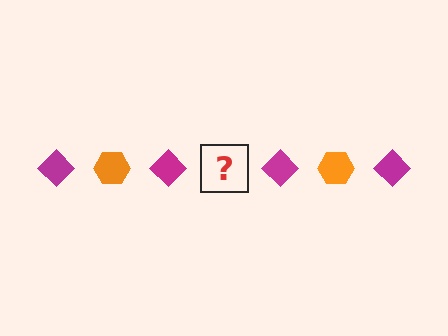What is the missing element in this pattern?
The missing element is an orange hexagon.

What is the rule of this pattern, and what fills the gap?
The rule is that the pattern alternates between magenta diamond and orange hexagon. The gap should be filled with an orange hexagon.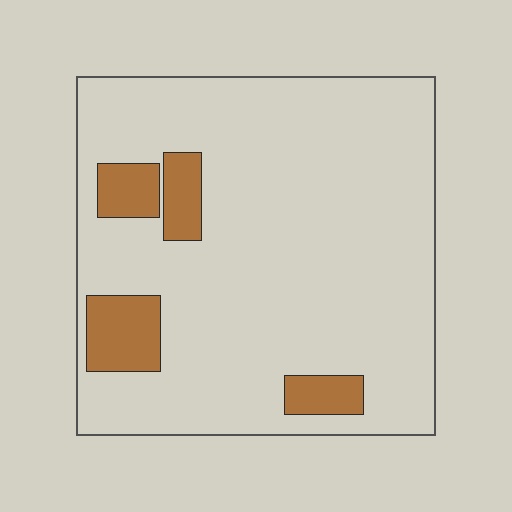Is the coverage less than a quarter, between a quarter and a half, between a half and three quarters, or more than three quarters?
Less than a quarter.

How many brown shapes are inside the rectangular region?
4.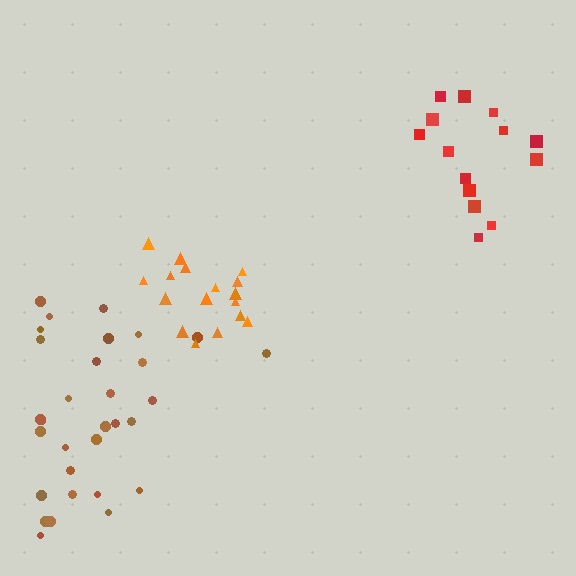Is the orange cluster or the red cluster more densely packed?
Orange.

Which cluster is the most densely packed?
Orange.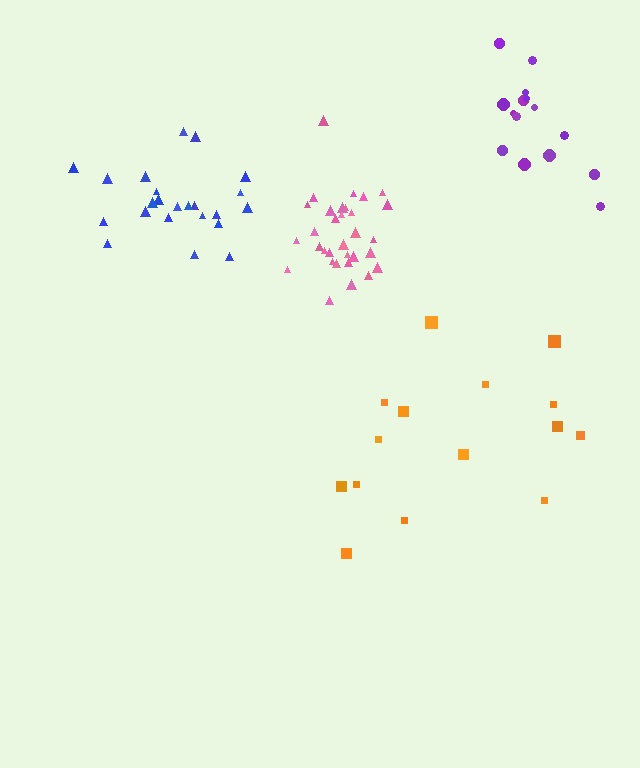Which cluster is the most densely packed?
Pink.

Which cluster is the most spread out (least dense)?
Orange.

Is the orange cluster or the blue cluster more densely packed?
Blue.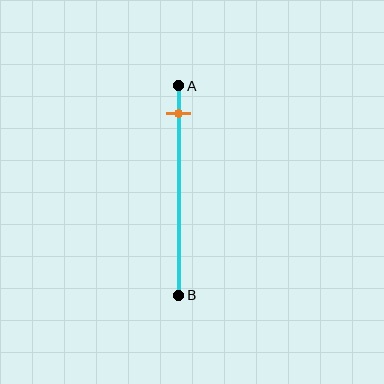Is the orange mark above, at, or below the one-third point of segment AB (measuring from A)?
The orange mark is above the one-third point of segment AB.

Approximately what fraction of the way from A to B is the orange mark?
The orange mark is approximately 15% of the way from A to B.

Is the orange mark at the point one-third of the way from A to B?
No, the mark is at about 15% from A, not at the 33% one-third point.